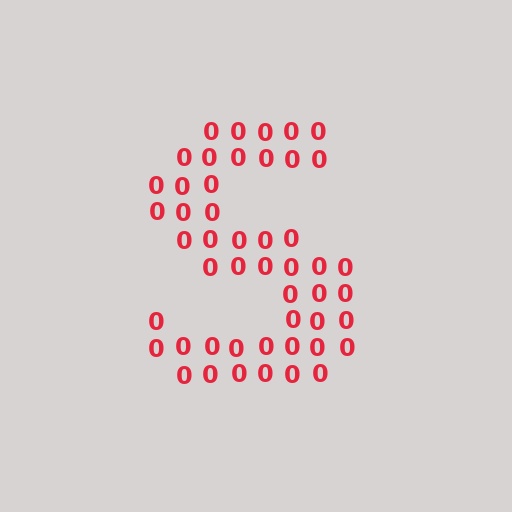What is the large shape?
The large shape is the letter S.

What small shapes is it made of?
It is made of small digit 0's.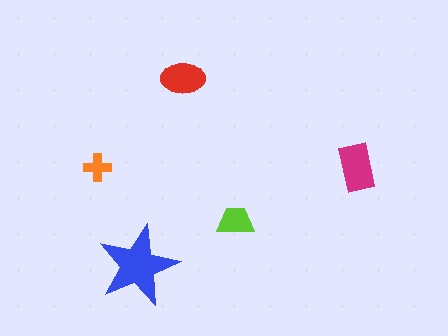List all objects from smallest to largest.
The orange cross, the lime trapezoid, the red ellipse, the magenta rectangle, the blue star.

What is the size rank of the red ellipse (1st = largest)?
3rd.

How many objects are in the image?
There are 5 objects in the image.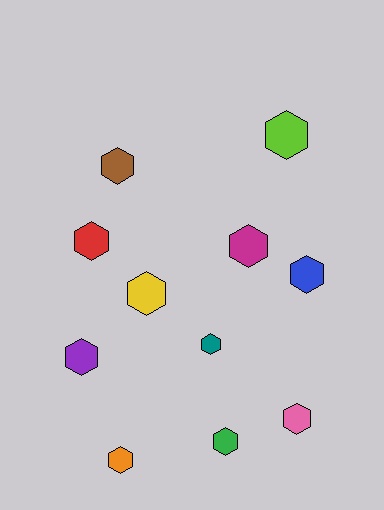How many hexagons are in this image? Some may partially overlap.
There are 11 hexagons.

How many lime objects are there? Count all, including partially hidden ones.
There is 1 lime object.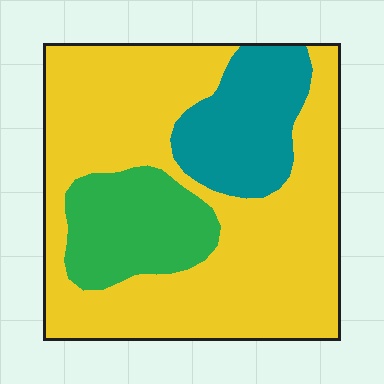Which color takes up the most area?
Yellow, at roughly 65%.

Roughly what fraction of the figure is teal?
Teal takes up between a sixth and a third of the figure.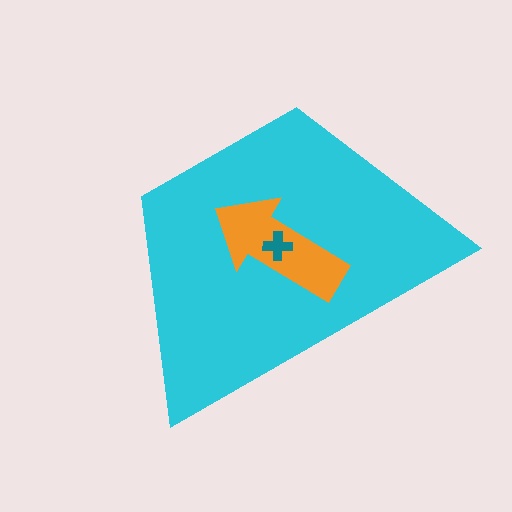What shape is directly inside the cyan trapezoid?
The orange arrow.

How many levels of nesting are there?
3.